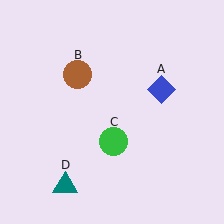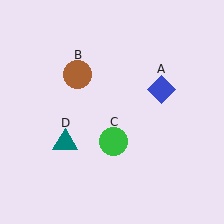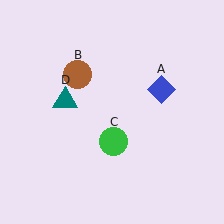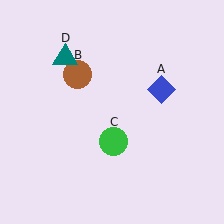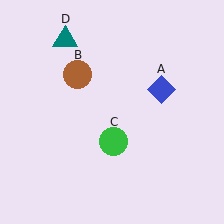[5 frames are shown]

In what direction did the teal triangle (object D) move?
The teal triangle (object D) moved up.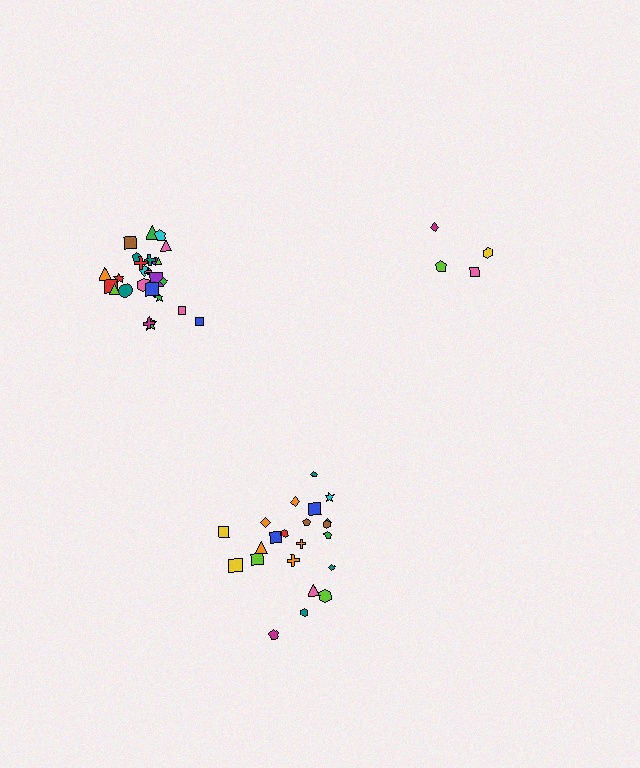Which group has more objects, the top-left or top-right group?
The top-left group.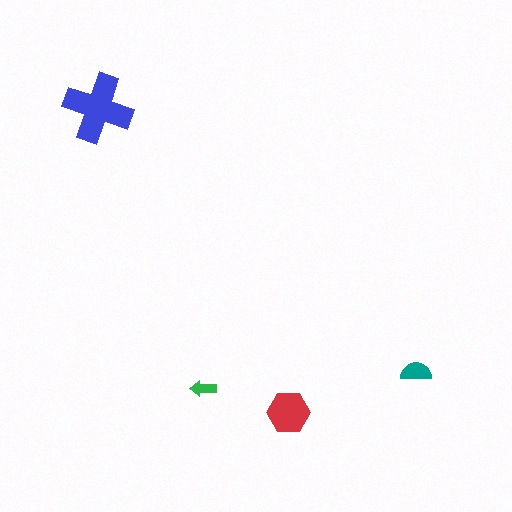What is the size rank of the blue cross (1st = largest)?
1st.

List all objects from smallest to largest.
The green arrow, the teal semicircle, the red hexagon, the blue cross.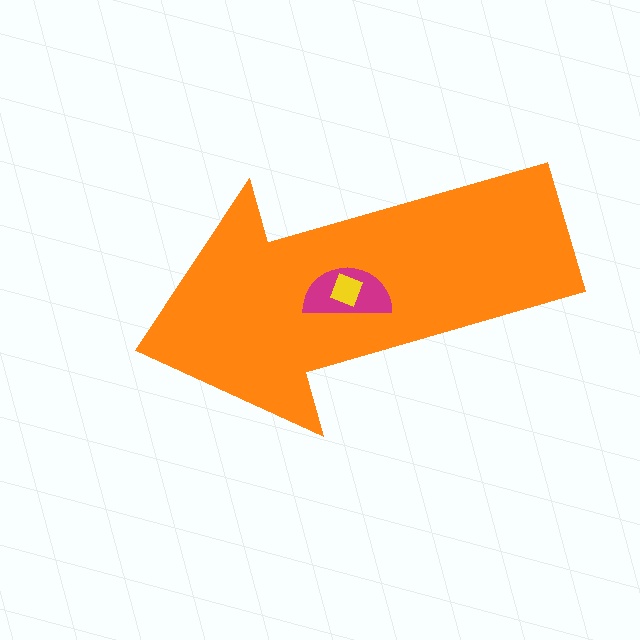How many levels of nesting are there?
3.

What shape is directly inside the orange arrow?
The magenta semicircle.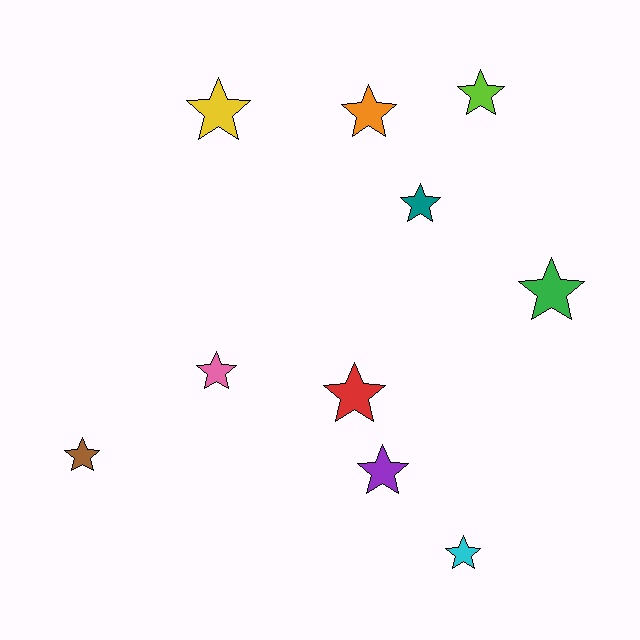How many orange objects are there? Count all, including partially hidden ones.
There is 1 orange object.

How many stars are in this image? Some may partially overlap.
There are 10 stars.